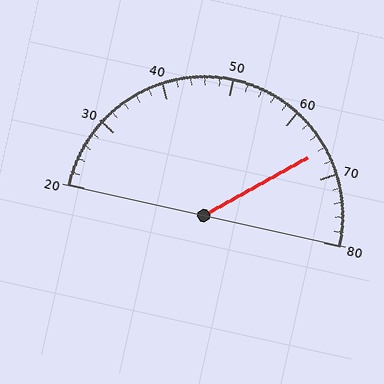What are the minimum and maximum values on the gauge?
The gauge ranges from 20 to 80.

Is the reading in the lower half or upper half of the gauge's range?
The reading is in the upper half of the range (20 to 80).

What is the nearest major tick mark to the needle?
The nearest major tick mark is 70.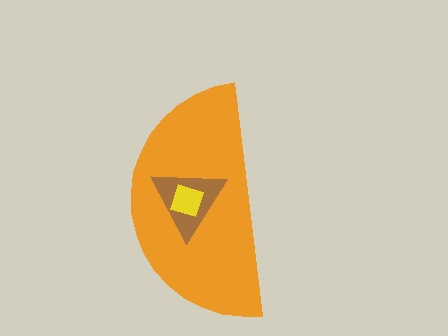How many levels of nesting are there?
3.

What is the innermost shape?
The yellow diamond.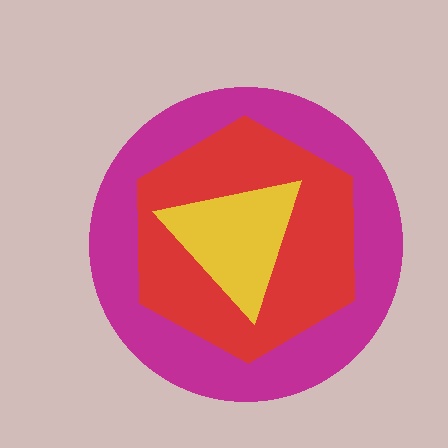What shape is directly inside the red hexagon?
The yellow triangle.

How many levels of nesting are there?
3.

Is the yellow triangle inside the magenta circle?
Yes.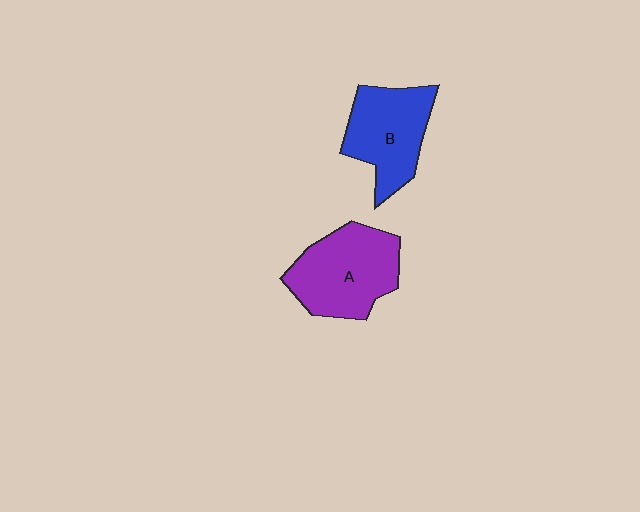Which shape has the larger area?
Shape A (purple).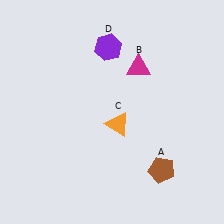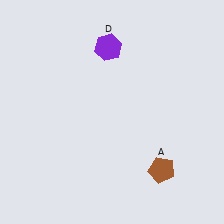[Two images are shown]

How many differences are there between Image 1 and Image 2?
There are 2 differences between the two images.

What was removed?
The orange triangle (C), the magenta triangle (B) were removed in Image 2.